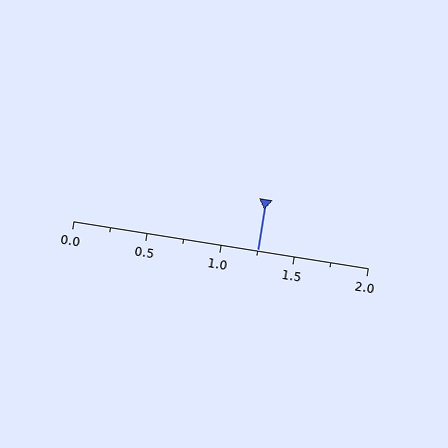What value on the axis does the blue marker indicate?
The marker indicates approximately 1.25.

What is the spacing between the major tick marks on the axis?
The major ticks are spaced 0.5 apart.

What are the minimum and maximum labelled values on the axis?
The axis runs from 0.0 to 2.0.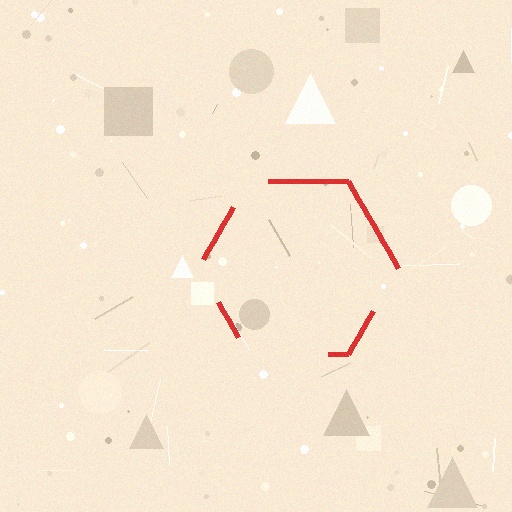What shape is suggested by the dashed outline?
The dashed outline suggests a hexagon.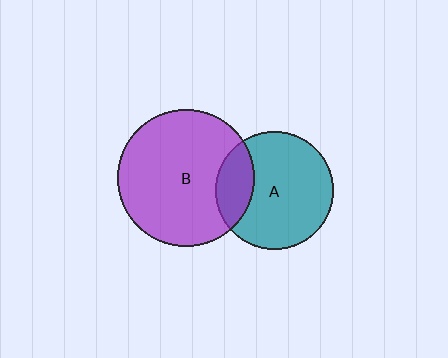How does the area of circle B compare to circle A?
Approximately 1.3 times.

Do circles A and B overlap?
Yes.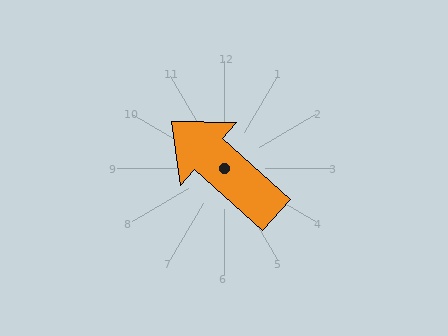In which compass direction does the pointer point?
Northwest.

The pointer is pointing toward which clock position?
Roughly 10 o'clock.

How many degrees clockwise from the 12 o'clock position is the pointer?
Approximately 312 degrees.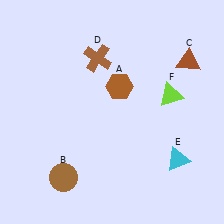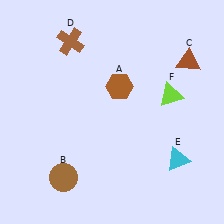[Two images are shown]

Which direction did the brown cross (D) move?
The brown cross (D) moved left.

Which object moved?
The brown cross (D) moved left.